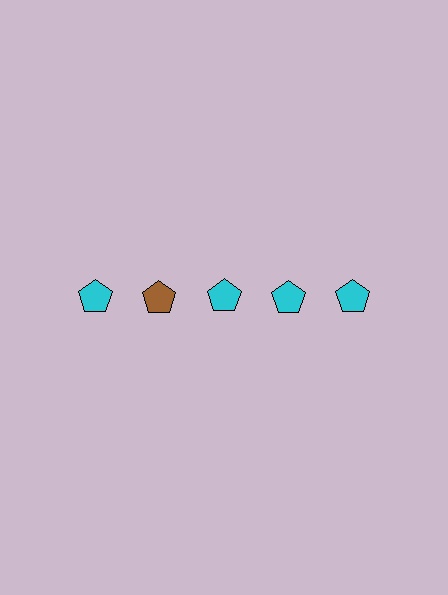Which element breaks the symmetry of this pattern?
The brown pentagon in the top row, second from left column breaks the symmetry. All other shapes are cyan pentagons.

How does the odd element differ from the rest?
It has a different color: brown instead of cyan.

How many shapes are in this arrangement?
There are 5 shapes arranged in a grid pattern.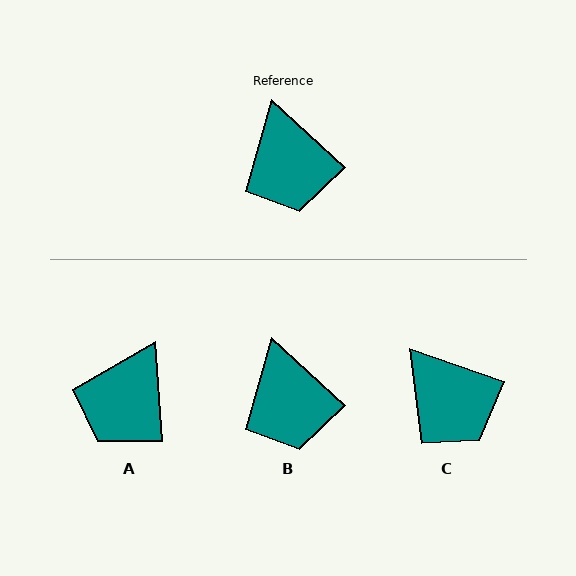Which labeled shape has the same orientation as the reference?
B.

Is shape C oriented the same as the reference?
No, it is off by about 23 degrees.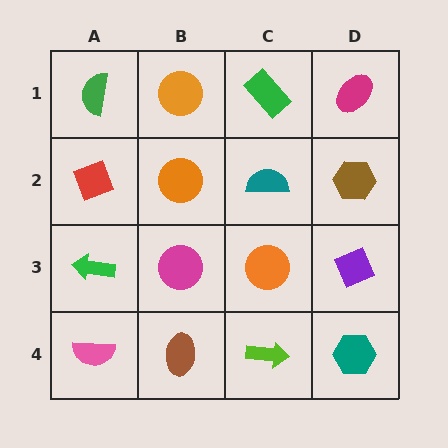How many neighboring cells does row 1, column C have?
3.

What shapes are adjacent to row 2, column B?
An orange circle (row 1, column B), a magenta circle (row 3, column B), a red diamond (row 2, column A), a teal semicircle (row 2, column C).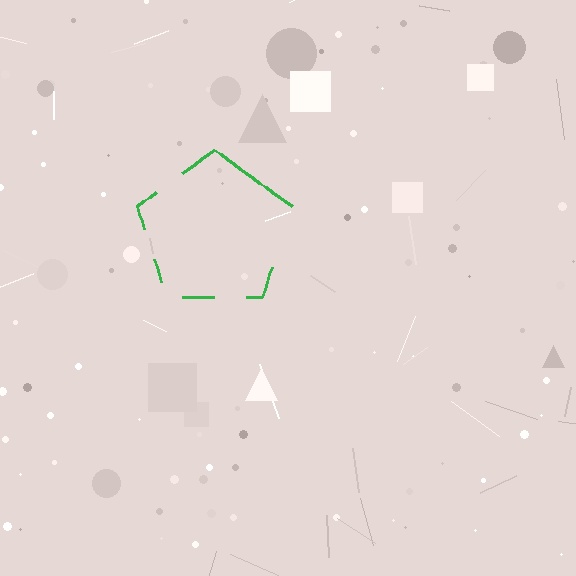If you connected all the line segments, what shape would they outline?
They would outline a pentagon.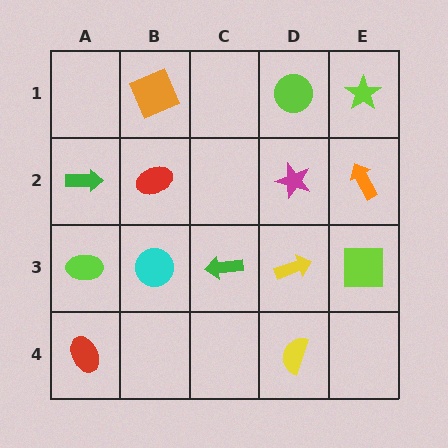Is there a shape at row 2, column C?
No, that cell is empty.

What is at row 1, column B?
An orange square.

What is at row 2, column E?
An orange arrow.